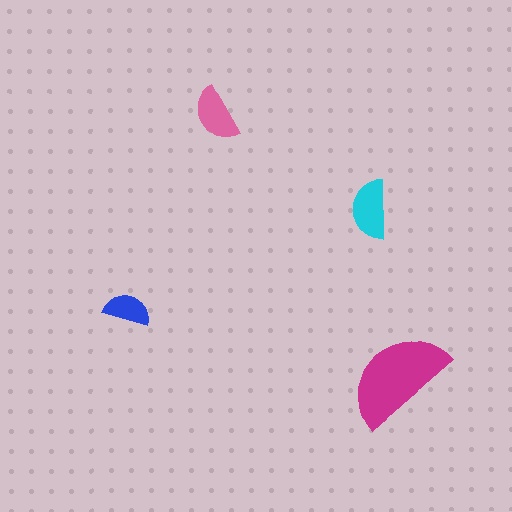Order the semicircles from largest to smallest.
the magenta one, the cyan one, the pink one, the blue one.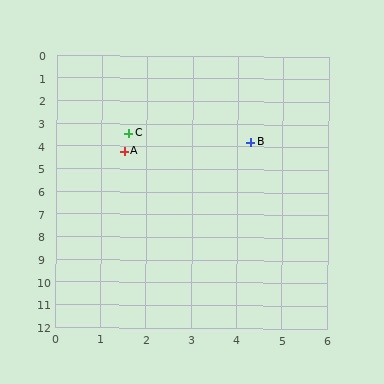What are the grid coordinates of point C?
Point C is at approximately (1.6, 3.4).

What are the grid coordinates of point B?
Point B is at approximately (4.3, 3.8).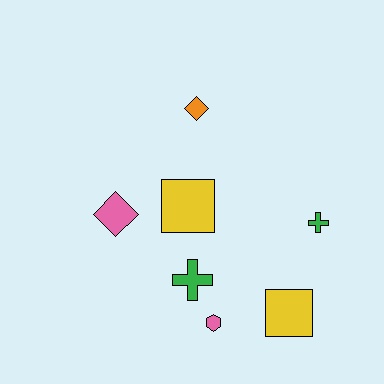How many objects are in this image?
There are 7 objects.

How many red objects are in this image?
There are no red objects.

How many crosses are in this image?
There are 2 crosses.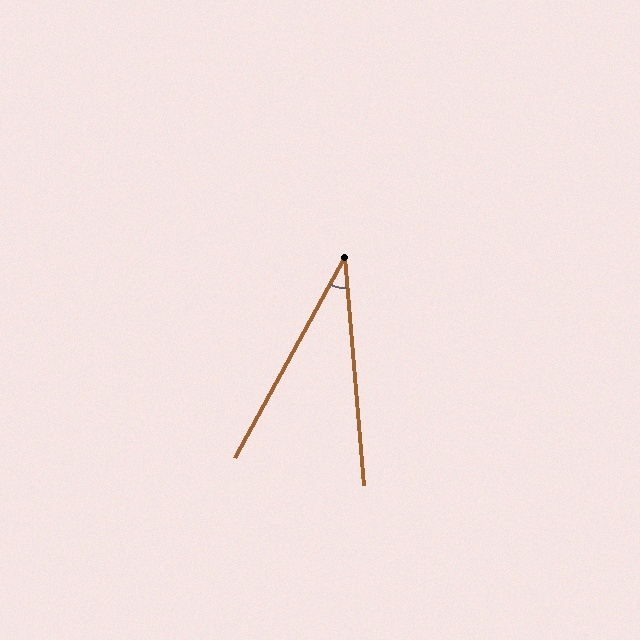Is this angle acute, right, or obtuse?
It is acute.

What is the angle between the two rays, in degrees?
Approximately 33 degrees.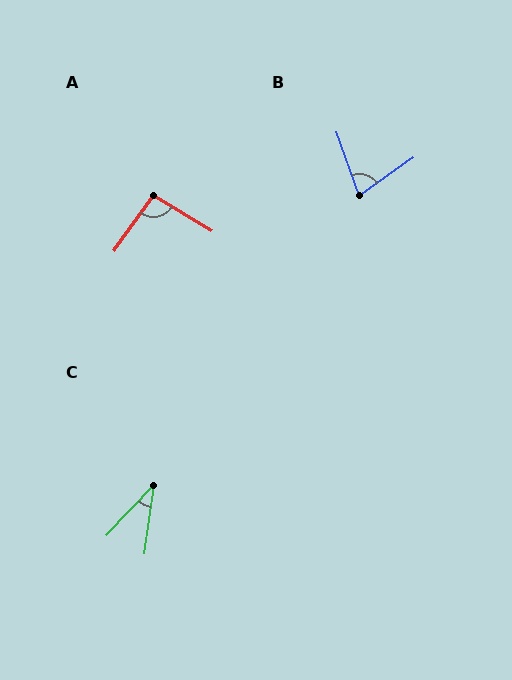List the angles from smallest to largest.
C (36°), B (74°), A (94°).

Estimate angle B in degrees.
Approximately 74 degrees.